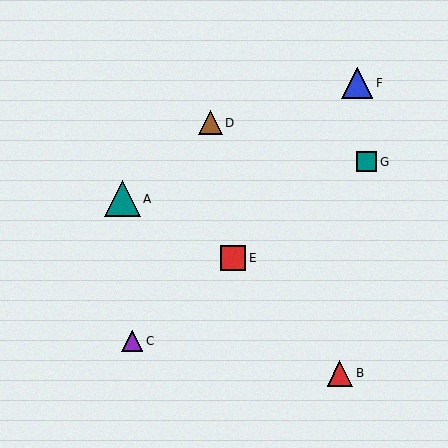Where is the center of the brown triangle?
The center of the brown triangle is at (211, 123).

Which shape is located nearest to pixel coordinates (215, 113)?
The brown triangle (labeled D) at (211, 123) is nearest to that location.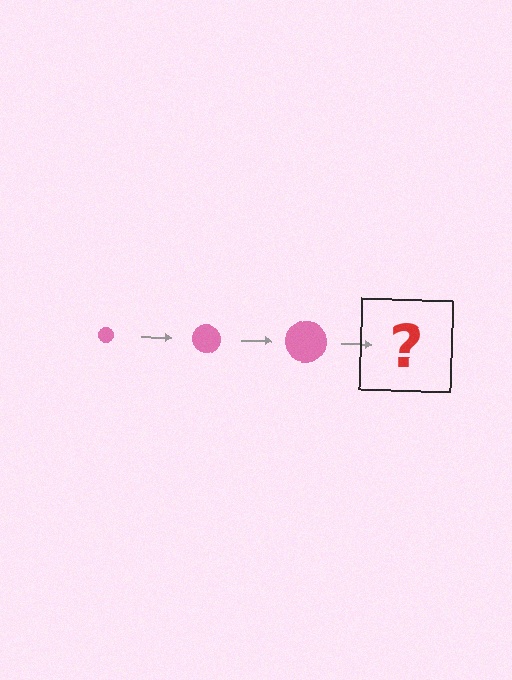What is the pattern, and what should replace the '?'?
The pattern is that the circle gets progressively larger each step. The '?' should be a pink circle, larger than the previous one.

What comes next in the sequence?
The next element should be a pink circle, larger than the previous one.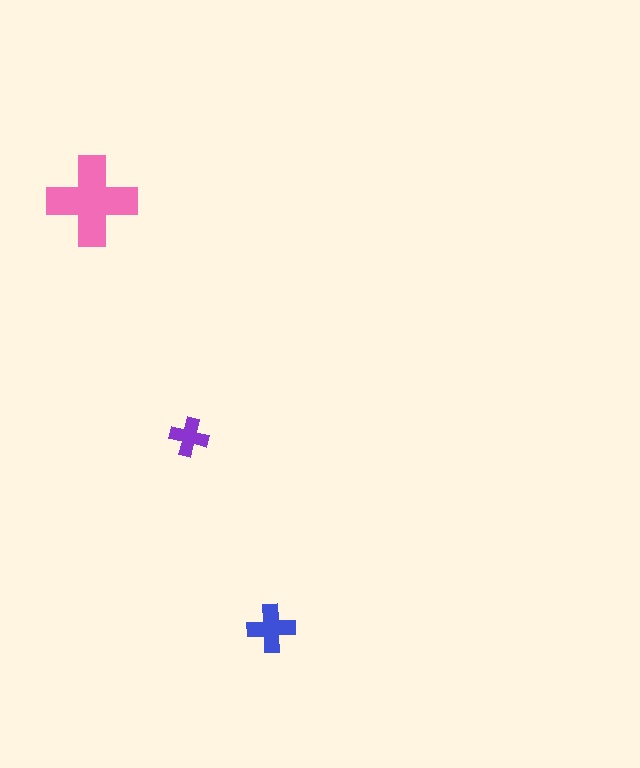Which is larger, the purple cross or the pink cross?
The pink one.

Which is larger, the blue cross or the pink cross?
The pink one.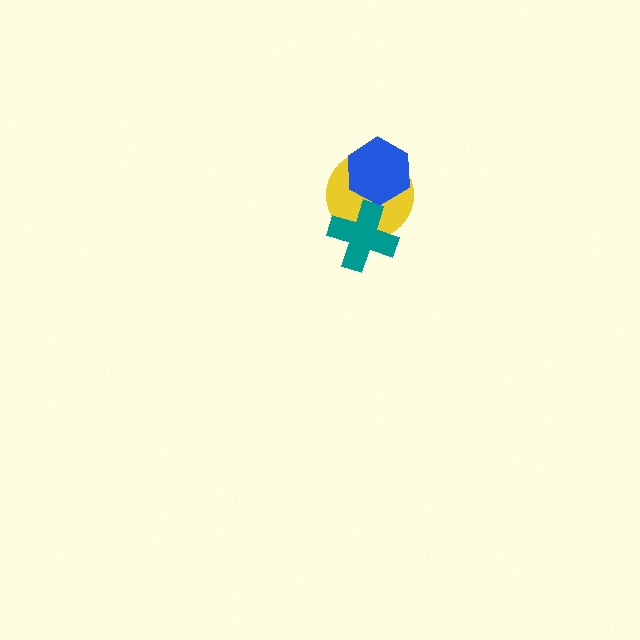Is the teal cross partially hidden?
No, no other shape covers it.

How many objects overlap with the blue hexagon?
1 object overlaps with the blue hexagon.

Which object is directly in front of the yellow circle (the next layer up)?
The teal cross is directly in front of the yellow circle.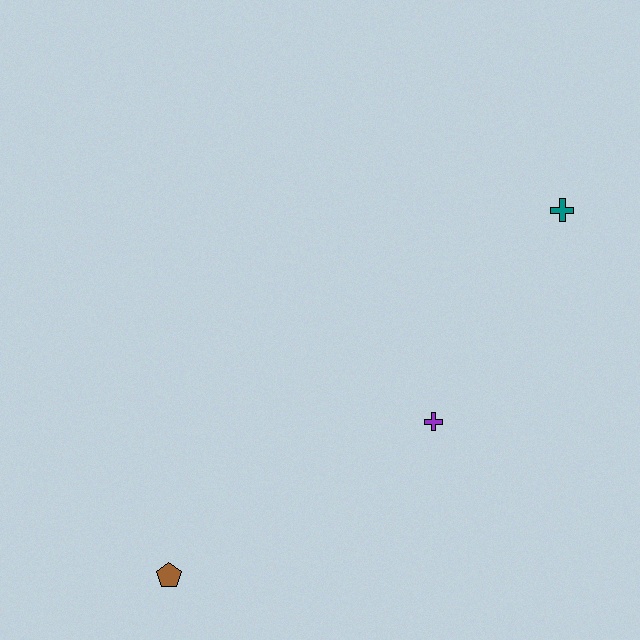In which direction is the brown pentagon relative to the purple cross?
The brown pentagon is to the left of the purple cross.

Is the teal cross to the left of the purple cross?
No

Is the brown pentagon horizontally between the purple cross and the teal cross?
No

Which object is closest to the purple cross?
The teal cross is closest to the purple cross.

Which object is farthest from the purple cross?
The brown pentagon is farthest from the purple cross.